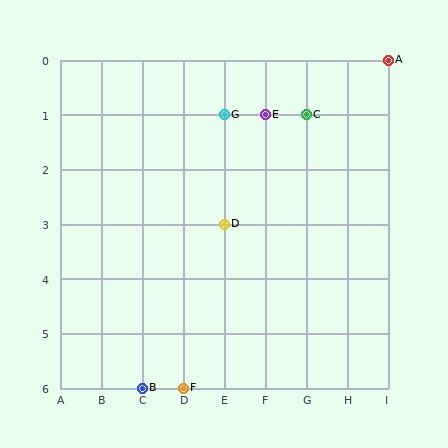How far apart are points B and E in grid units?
Points B and E are 3 columns and 5 rows apart (about 5.8 grid units diagonally).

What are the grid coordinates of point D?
Point D is at grid coordinates (E, 3).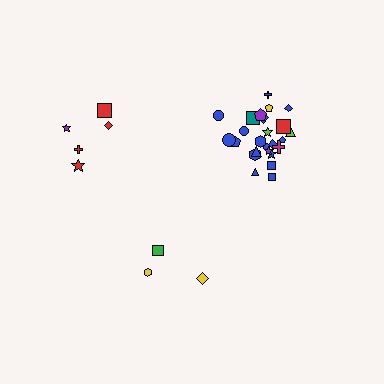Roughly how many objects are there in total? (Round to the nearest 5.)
Roughly 35 objects in total.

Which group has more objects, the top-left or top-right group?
The top-right group.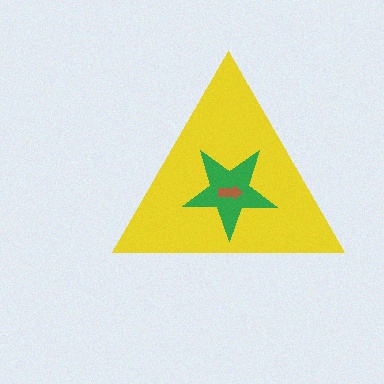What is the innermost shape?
The brown arrow.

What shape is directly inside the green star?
The brown arrow.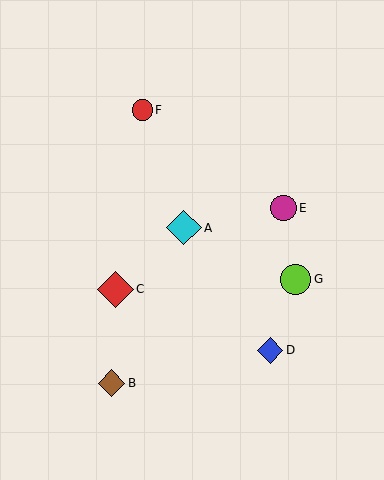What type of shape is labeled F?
Shape F is a red circle.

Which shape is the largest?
The red diamond (labeled C) is the largest.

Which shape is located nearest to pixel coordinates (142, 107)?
The red circle (labeled F) at (142, 110) is nearest to that location.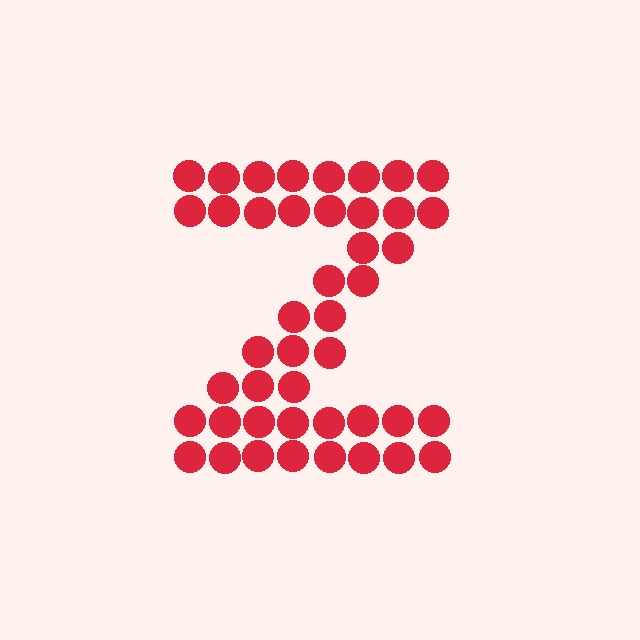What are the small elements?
The small elements are circles.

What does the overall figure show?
The overall figure shows the letter Z.